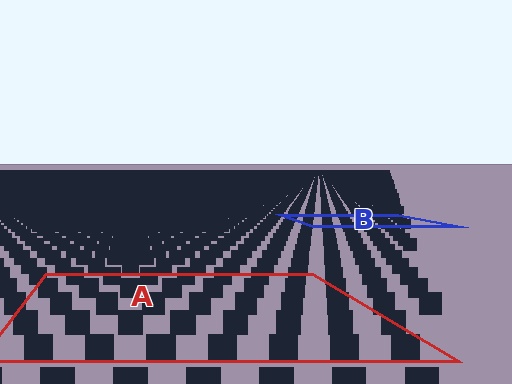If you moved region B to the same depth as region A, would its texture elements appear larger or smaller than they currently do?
They would appear larger. At a closer depth, the same texture elements are projected at a bigger on-screen size.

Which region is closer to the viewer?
Region A is closer. The texture elements there are larger and more spread out.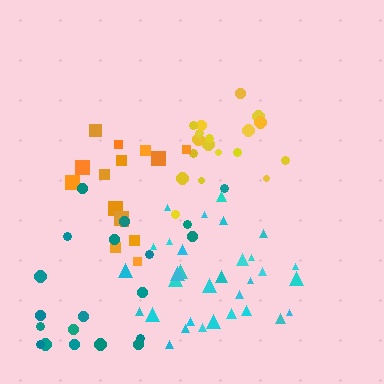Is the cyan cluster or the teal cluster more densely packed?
Cyan.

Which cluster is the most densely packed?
Cyan.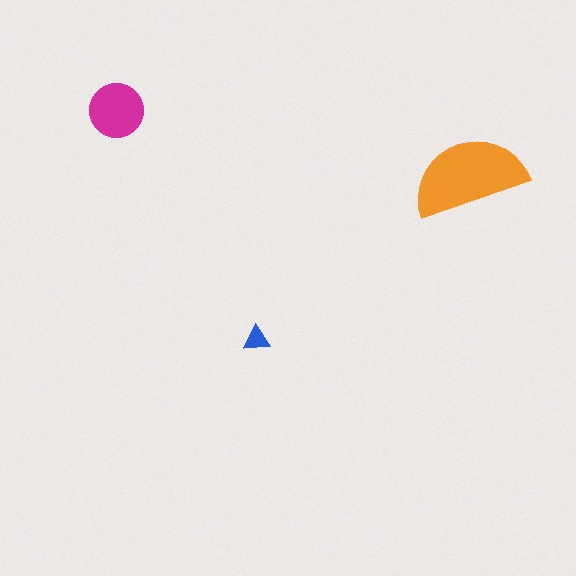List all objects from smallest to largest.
The blue triangle, the magenta circle, the orange semicircle.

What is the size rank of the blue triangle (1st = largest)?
3rd.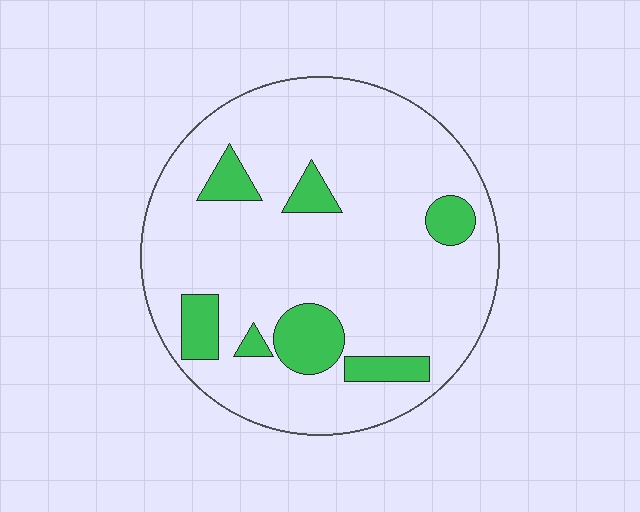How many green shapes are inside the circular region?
7.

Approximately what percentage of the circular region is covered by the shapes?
Approximately 15%.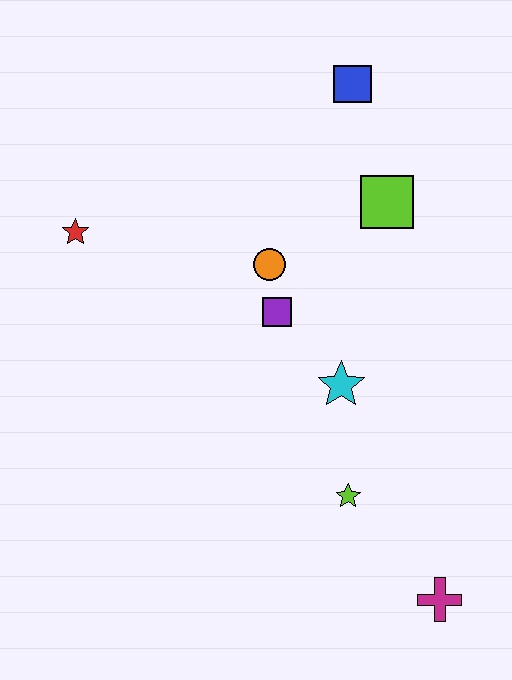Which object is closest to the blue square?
The lime square is closest to the blue square.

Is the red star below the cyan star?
No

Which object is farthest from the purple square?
The magenta cross is farthest from the purple square.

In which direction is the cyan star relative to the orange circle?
The cyan star is below the orange circle.